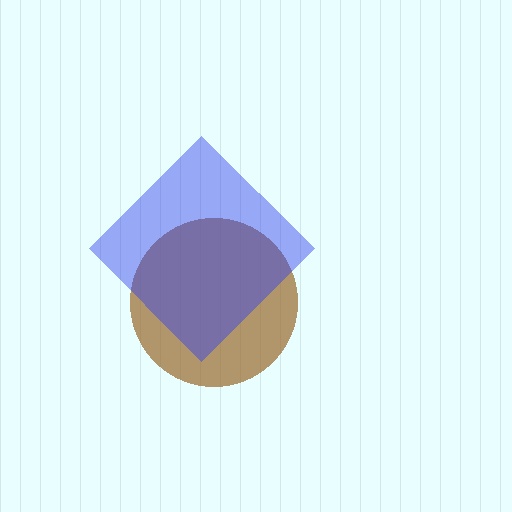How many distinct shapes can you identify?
There are 2 distinct shapes: a brown circle, a blue diamond.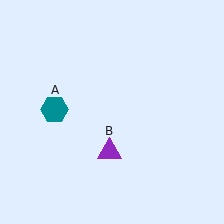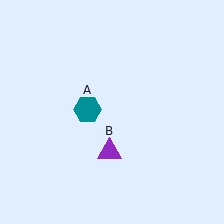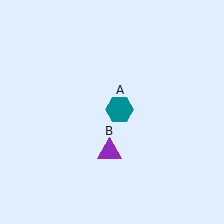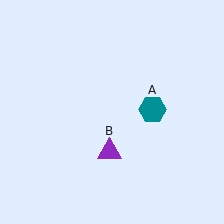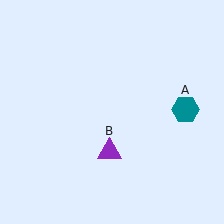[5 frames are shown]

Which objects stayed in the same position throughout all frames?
Purple triangle (object B) remained stationary.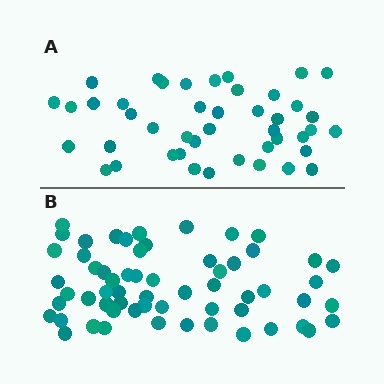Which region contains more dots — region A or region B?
Region B (the bottom region) has more dots.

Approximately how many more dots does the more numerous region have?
Region B has approximately 15 more dots than region A.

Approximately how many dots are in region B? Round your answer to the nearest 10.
About 60 dots.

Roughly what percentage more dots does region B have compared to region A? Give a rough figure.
About 35% more.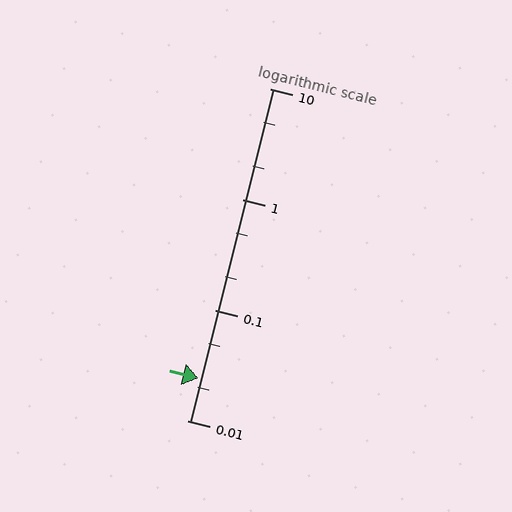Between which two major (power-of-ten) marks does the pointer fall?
The pointer is between 0.01 and 0.1.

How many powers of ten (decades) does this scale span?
The scale spans 3 decades, from 0.01 to 10.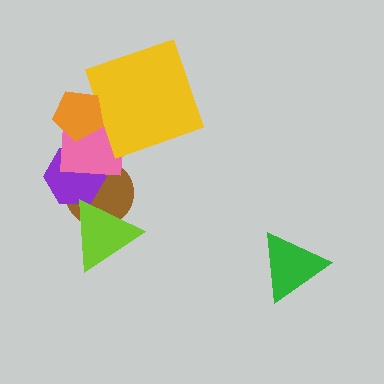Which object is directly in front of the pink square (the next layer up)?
The yellow square is directly in front of the pink square.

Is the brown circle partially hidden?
Yes, it is partially covered by another shape.